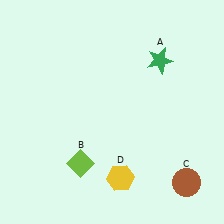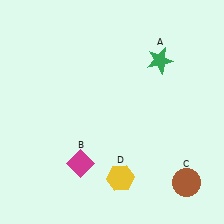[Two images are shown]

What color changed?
The diamond (B) changed from lime in Image 1 to magenta in Image 2.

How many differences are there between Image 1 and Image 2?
There is 1 difference between the two images.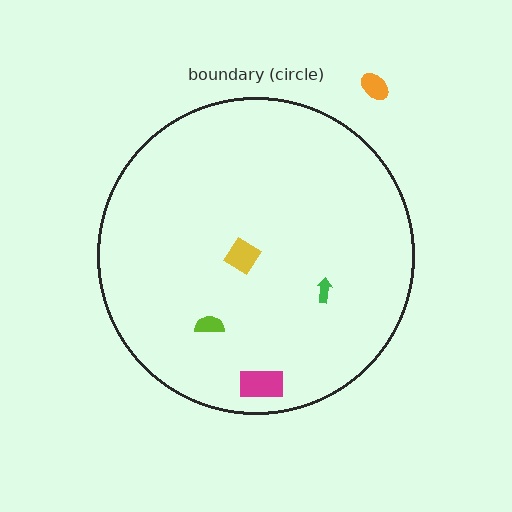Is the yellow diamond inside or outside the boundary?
Inside.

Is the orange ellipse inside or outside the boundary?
Outside.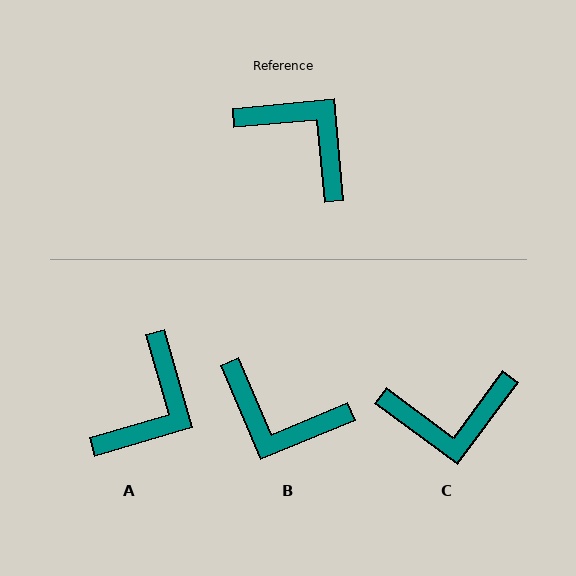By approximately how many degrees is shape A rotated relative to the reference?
Approximately 79 degrees clockwise.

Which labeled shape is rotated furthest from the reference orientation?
B, about 163 degrees away.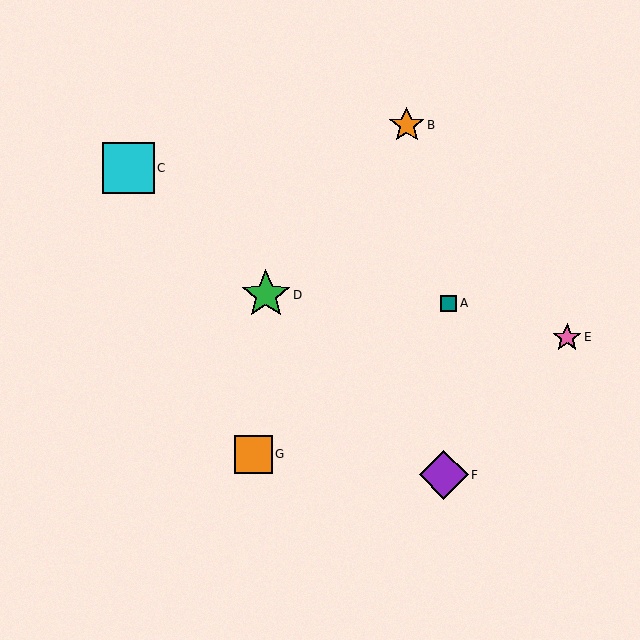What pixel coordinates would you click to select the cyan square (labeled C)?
Click at (129, 168) to select the cyan square C.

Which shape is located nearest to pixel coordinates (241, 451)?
The orange square (labeled G) at (253, 454) is nearest to that location.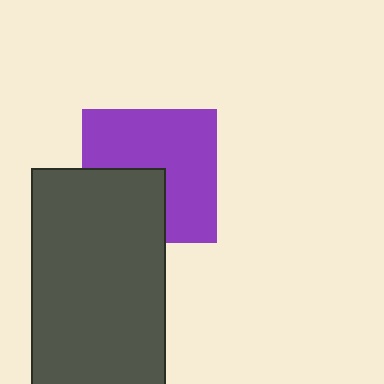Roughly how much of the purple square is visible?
About half of it is visible (roughly 65%).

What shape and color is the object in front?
The object in front is a dark gray rectangle.